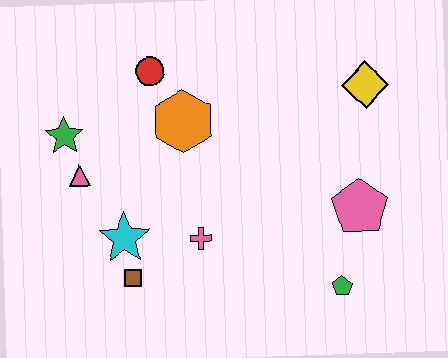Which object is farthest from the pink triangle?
The yellow diamond is farthest from the pink triangle.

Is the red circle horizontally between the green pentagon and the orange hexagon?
No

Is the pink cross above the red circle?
No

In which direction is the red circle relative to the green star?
The red circle is to the right of the green star.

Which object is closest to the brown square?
The cyan star is closest to the brown square.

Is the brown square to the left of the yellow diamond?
Yes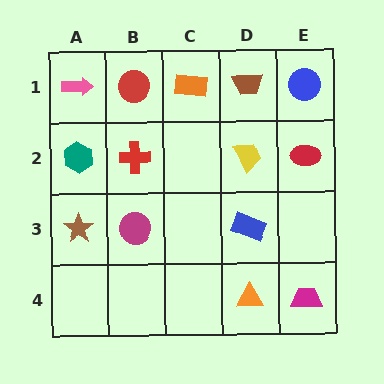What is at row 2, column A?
A teal hexagon.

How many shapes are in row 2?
4 shapes.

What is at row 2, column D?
A yellow trapezoid.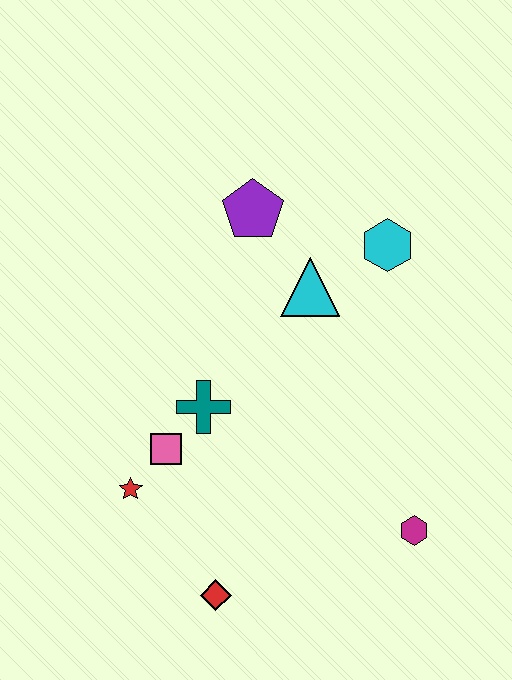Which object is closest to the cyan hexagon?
The cyan triangle is closest to the cyan hexagon.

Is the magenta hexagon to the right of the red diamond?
Yes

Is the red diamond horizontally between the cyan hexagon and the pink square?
Yes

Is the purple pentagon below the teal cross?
No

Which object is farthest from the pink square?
The cyan hexagon is farthest from the pink square.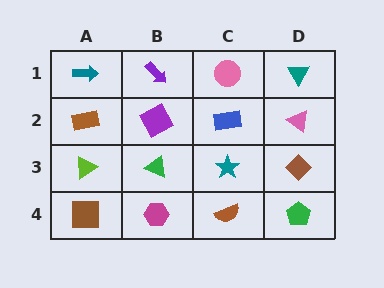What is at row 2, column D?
A pink triangle.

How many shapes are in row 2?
4 shapes.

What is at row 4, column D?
A green pentagon.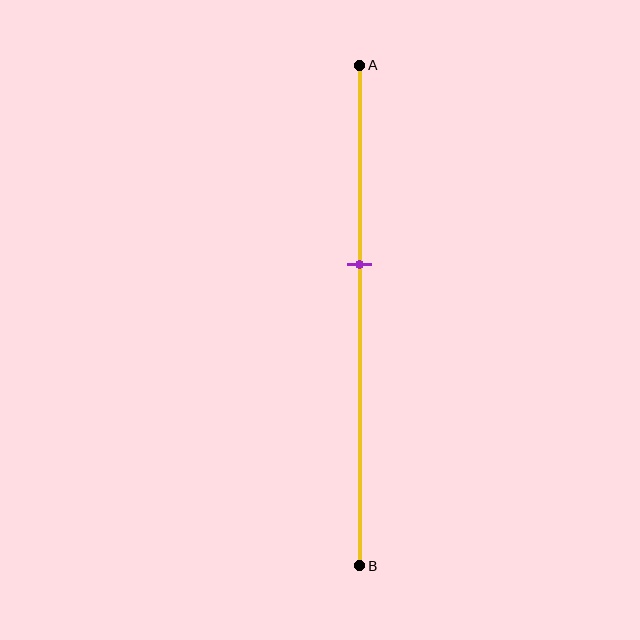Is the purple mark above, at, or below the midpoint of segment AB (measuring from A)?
The purple mark is above the midpoint of segment AB.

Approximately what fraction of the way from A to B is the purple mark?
The purple mark is approximately 40% of the way from A to B.